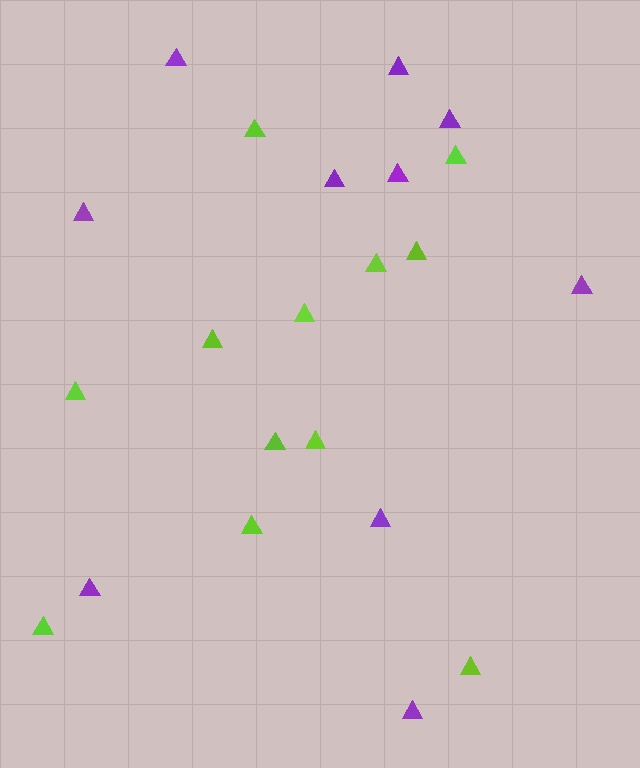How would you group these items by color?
There are 2 groups: one group of purple triangles (10) and one group of lime triangles (12).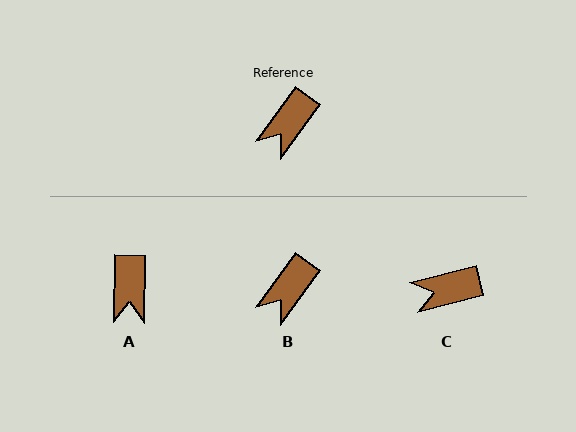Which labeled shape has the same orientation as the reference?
B.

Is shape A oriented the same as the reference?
No, it is off by about 35 degrees.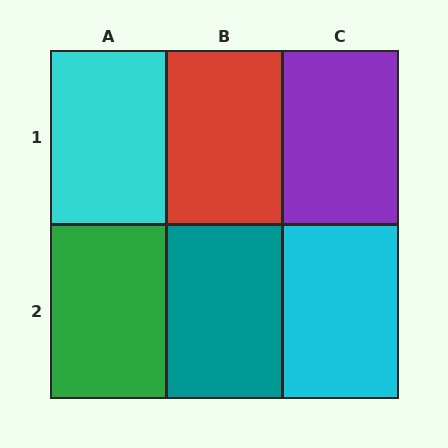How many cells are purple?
1 cell is purple.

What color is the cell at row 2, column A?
Green.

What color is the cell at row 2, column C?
Cyan.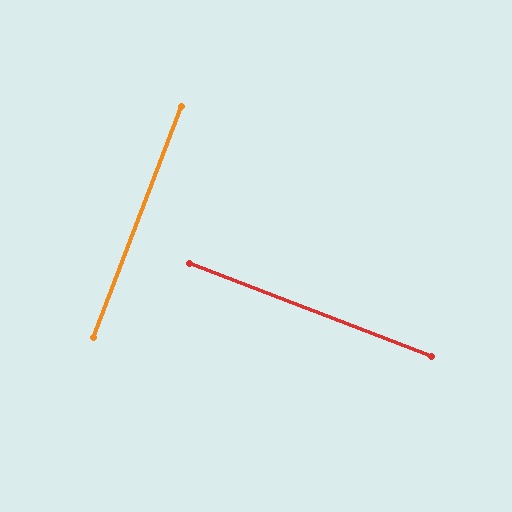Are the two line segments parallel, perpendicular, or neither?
Perpendicular — they meet at approximately 90°.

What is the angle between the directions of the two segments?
Approximately 90 degrees.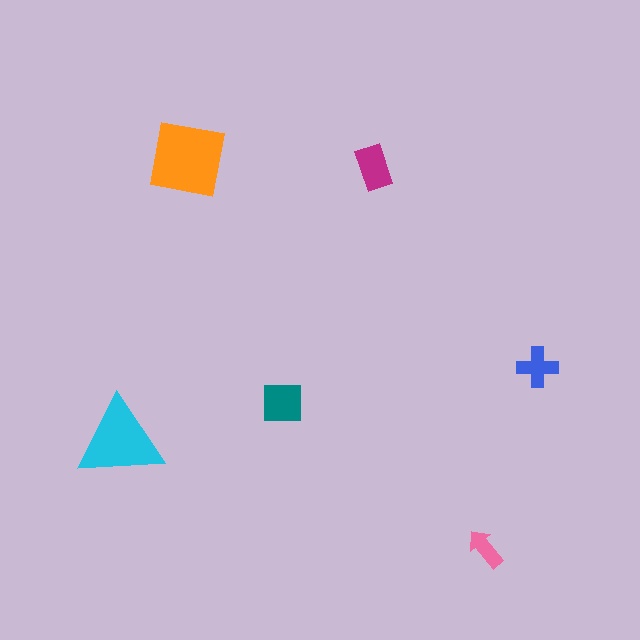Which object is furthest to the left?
The cyan triangle is leftmost.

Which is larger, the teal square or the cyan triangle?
The cyan triangle.